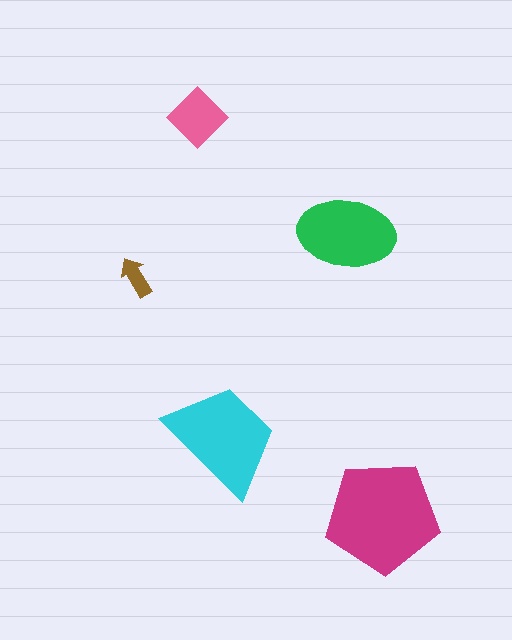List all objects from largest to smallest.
The magenta pentagon, the cyan trapezoid, the green ellipse, the pink diamond, the brown arrow.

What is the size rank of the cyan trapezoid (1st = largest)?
2nd.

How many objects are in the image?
There are 5 objects in the image.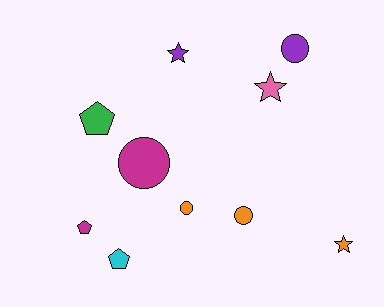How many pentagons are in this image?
There are 3 pentagons.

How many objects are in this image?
There are 10 objects.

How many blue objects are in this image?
There are no blue objects.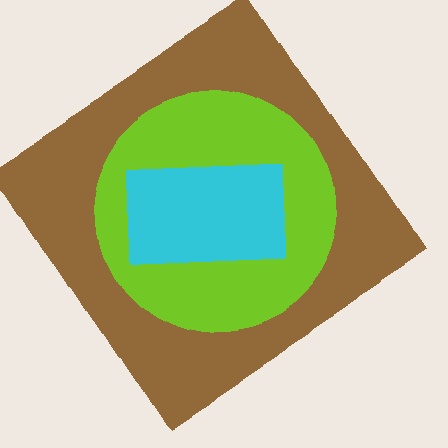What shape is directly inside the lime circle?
The cyan rectangle.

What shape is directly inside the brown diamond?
The lime circle.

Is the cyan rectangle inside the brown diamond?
Yes.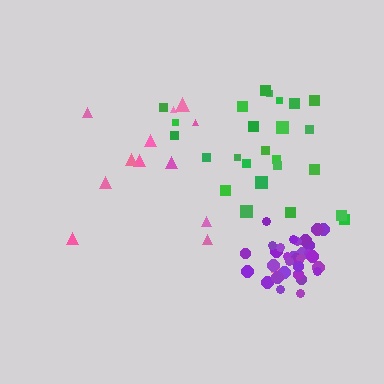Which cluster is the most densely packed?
Purple.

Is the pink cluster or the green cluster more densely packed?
Green.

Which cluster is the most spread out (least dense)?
Pink.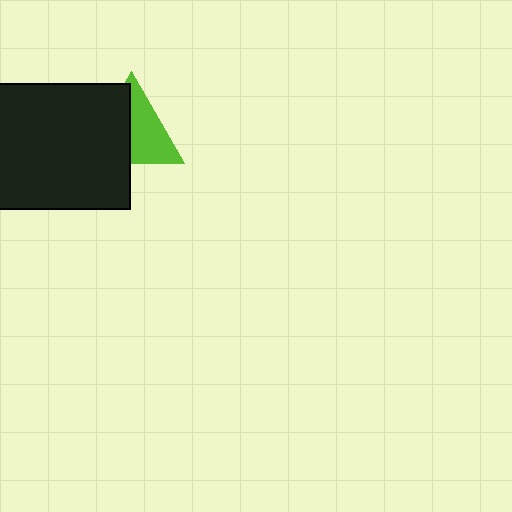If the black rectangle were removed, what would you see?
You would see the complete lime triangle.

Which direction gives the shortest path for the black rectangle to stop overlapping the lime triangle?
Moving left gives the shortest separation.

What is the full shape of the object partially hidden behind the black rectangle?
The partially hidden object is a lime triangle.